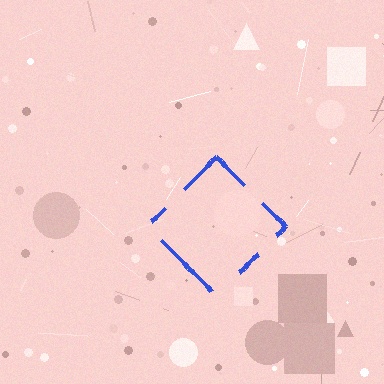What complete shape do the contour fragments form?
The contour fragments form a diamond.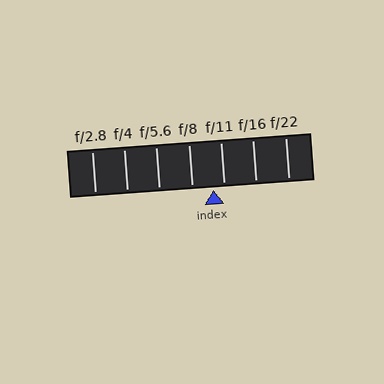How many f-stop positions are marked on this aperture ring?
There are 7 f-stop positions marked.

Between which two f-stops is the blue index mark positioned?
The index mark is between f/8 and f/11.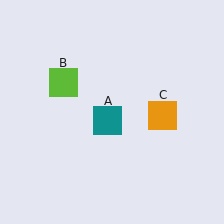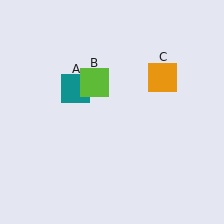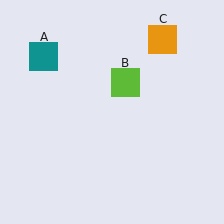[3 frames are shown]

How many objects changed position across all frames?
3 objects changed position: teal square (object A), lime square (object B), orange square (object C).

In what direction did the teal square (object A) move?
The teal square (object A) moved up and to the left.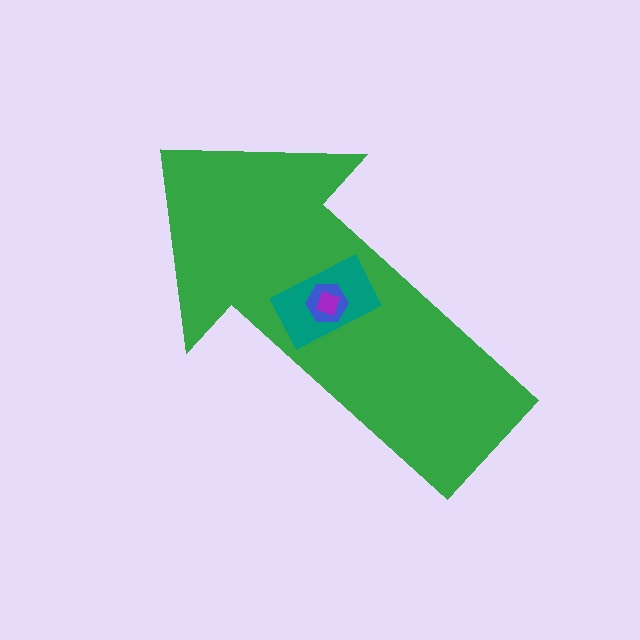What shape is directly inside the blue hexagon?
The purple diamond.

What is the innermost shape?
The purple diamond.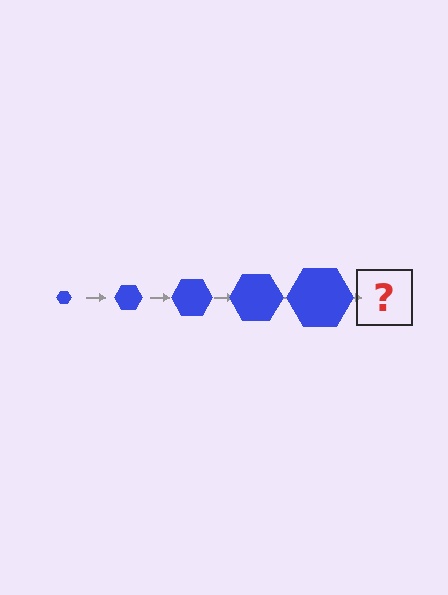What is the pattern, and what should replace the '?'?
The pattern is that the hexagon gets progressively larger each step. The '?' should be a blue hexagon, larger than the previous one.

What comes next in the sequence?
The next element should be a blue hexagon, larger than the previous one.